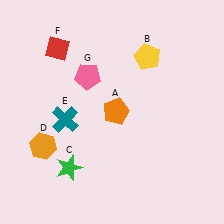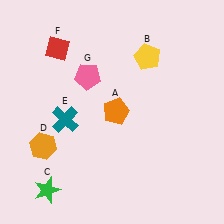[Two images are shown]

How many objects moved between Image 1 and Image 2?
1 object moved between the two images.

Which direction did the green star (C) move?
The green star (C) moved down.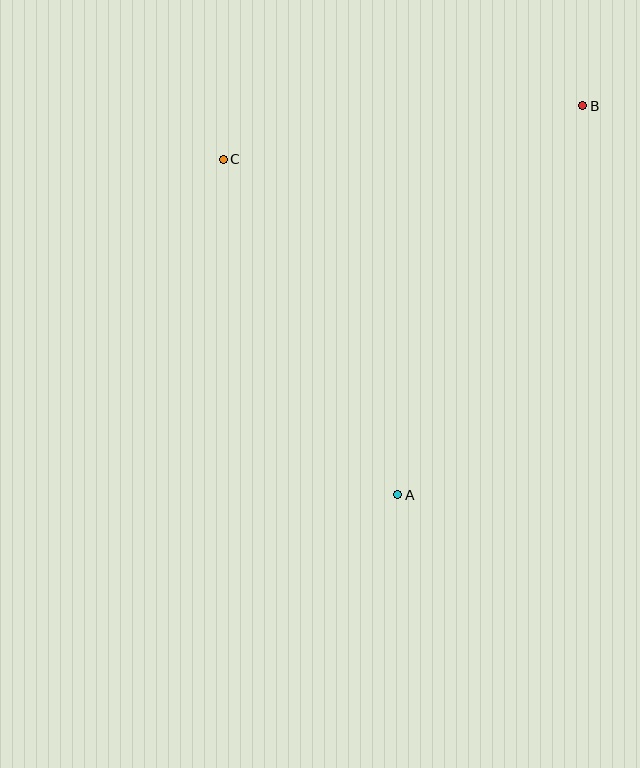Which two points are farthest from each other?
Points A and B are farthest from each other.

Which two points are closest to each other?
Points B and C are closest to each other.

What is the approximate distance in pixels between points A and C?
The distance between A and C is approximately 379 pixels.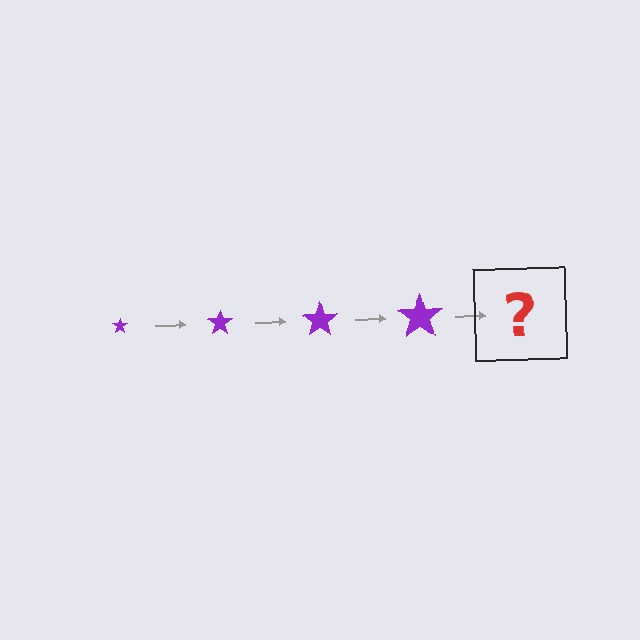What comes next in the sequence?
The next element should be a purple star, larger than the previous one.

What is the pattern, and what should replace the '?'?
The pattern is that the star gets progressively larger each step. The '?' should be a purple star, larger than the previous one.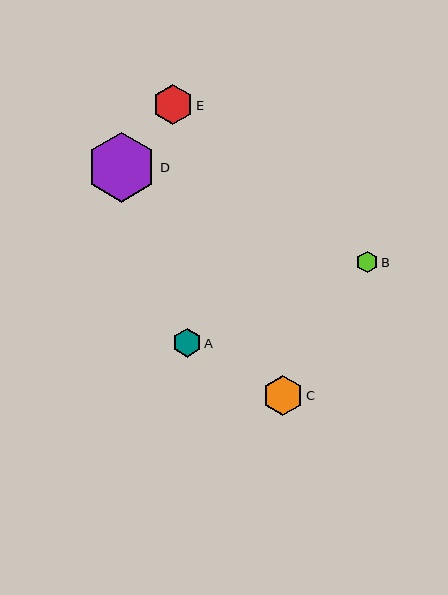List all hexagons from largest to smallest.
From largest to smallest: D, E, C, A, B.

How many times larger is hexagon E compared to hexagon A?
Hexagon E is approximately 1.4 times the size of hexagon A.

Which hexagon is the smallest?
Hexagon B is the smallest with a size of approximately 22 pixels.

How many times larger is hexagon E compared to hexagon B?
Hexagon E is approximately 1.9 times the size of hexagon B.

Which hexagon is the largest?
Hexagon D is the largest with a size of approximately 70 pixels.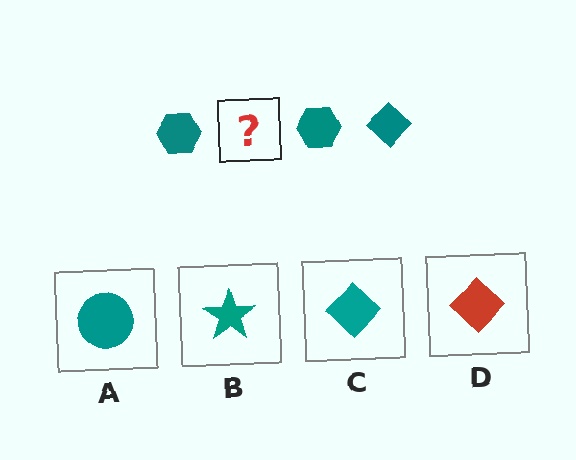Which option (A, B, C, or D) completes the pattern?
C.